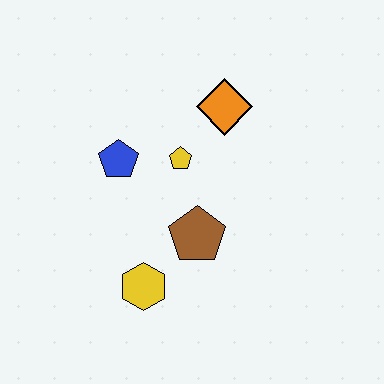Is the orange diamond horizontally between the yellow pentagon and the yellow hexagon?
No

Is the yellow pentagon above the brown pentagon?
Yes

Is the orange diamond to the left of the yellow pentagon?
No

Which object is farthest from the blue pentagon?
The yellow hexagon is farthest from the blue pentagon.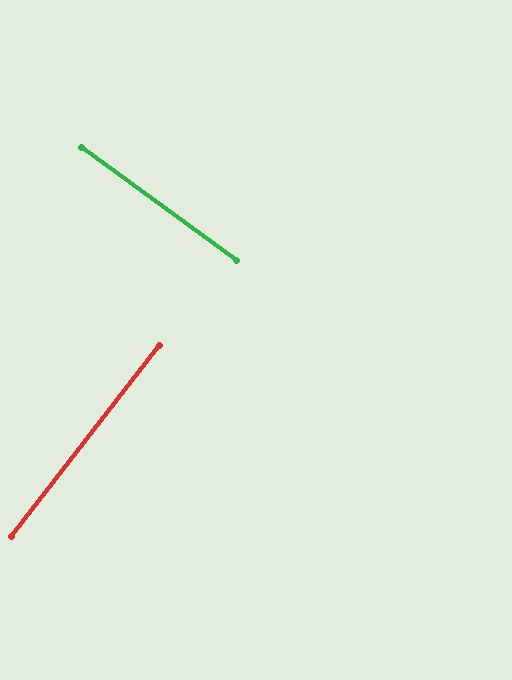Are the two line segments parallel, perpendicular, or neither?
Perpendicular — they meet at approximately 88°.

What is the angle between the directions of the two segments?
Approximately 88 degrees.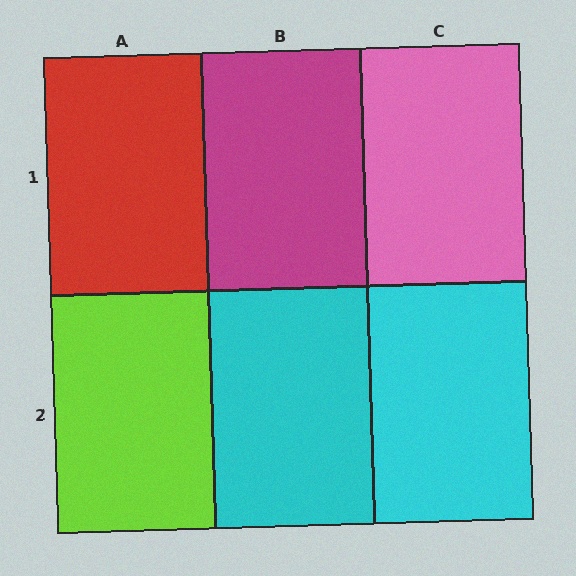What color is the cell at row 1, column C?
Pink.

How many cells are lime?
1 cell is lime.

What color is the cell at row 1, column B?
Magenta.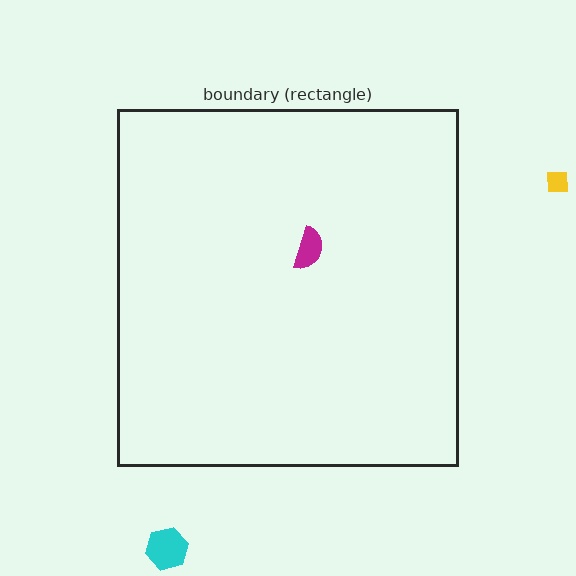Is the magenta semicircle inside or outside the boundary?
Inside.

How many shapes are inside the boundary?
1 inside, 2 outside.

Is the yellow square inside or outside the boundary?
Outside.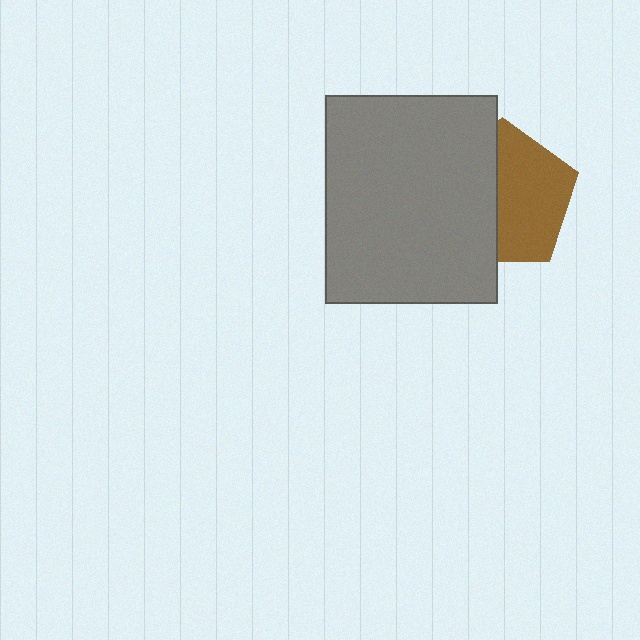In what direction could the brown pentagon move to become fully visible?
The brown pentagon could move right. That would shift it out from behind the gray rectangle entirely.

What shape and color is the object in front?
The object in front is a gray rectangle.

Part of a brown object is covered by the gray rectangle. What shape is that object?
It is a pentagon.